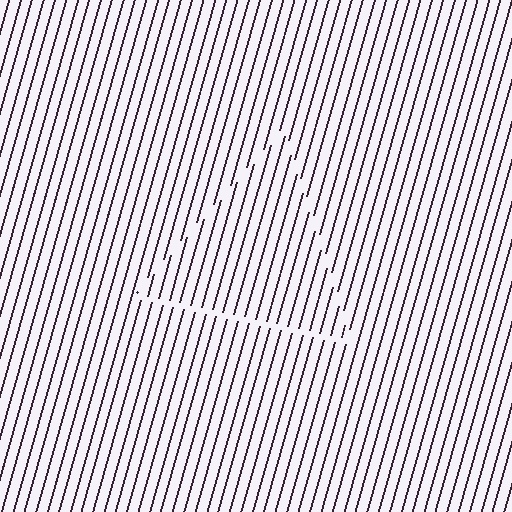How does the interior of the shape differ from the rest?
The interior of the shape contains the same grating, shifted by half a period — the contour is defined by the phase discontinuity where line-ends from the inner and outer gratings abut.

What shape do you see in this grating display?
An illusory triangle. The interior of the shape contains the same grating, shifted by half a period — the contour is defined by the phase discontinuity where line-ends from the inner and outer gratings abut.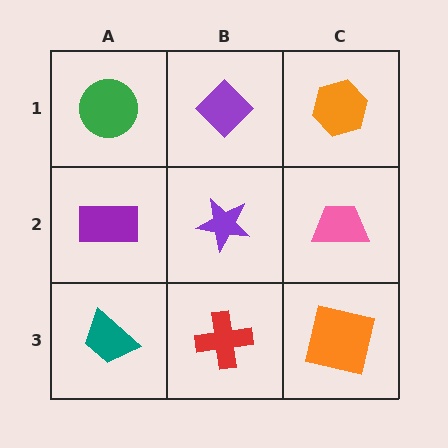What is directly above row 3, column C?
A pink trapezoid.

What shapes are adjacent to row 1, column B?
A purple star (row 2, column B), a green circle (row 1, column A), an orange hexagon (row 1, column C).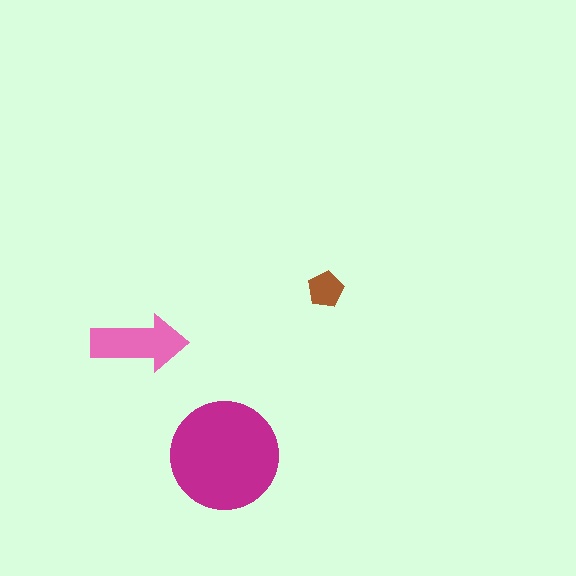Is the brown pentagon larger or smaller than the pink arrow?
Smaller.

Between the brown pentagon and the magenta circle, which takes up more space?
The magenta circle.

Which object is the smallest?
The brown pentagon.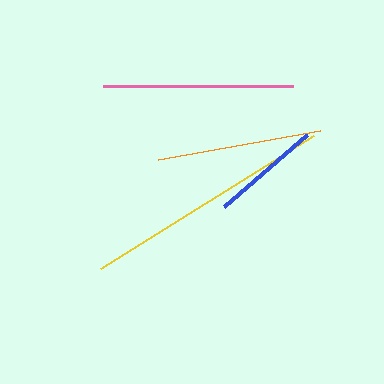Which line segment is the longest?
The yellow line is the longest at approximately 251 pixels.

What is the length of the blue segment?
The blue segment is approximately 110 pixels long.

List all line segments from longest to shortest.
From longest to shortest: yellow, pink, orange, blue.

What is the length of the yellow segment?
The yellow segment is approximately 251 pixels long.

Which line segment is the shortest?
The blue line is the shortest at approximately 110 pixels.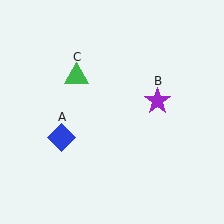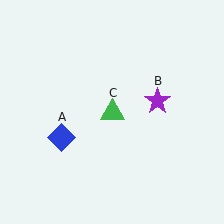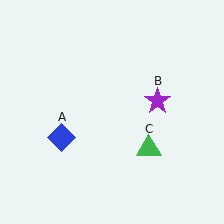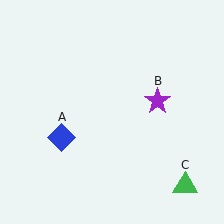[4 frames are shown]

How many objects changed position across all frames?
1 object changed position: green triangle (object C).